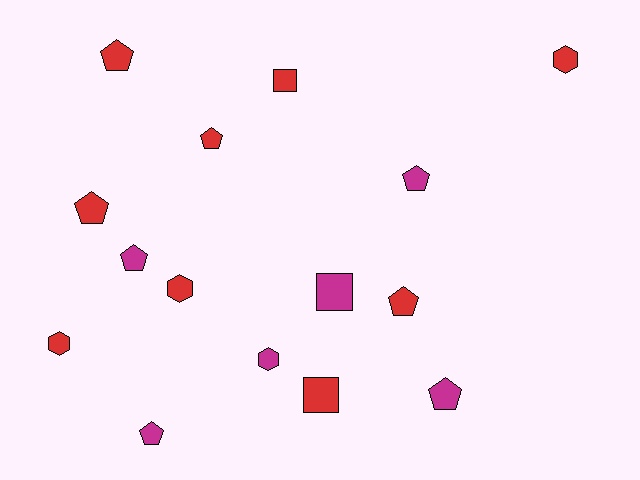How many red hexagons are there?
There are 3 red hexagons.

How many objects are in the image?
There are 15 objects.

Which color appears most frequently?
Red, with 9 objects.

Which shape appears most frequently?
Pentagon, with 8 objects.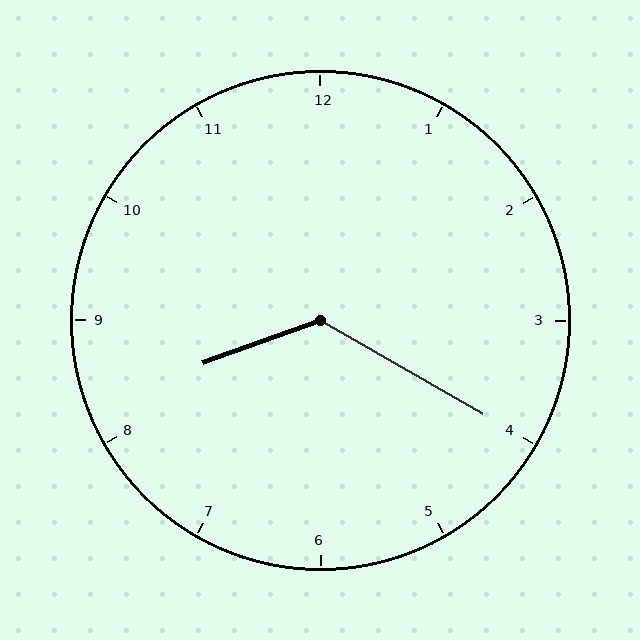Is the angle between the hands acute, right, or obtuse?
It is obtuse.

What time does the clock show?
8:20.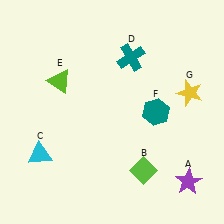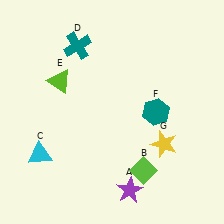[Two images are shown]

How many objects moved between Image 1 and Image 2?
3 objects moved between the two images.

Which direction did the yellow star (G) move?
The yellow star (G) moved down.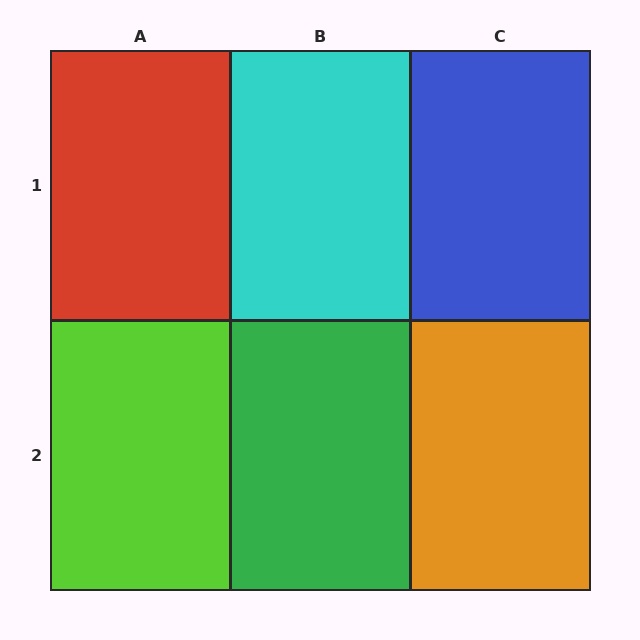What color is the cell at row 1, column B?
Cyan.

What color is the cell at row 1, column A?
Red.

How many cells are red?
1 cell is red.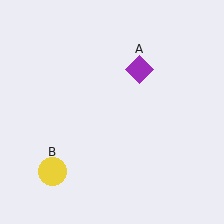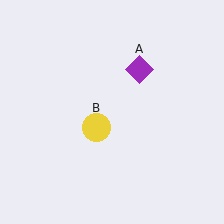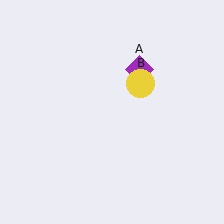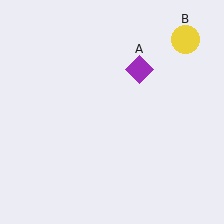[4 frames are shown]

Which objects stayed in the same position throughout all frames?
Purple diamond (object A) remained stationary.